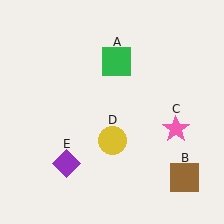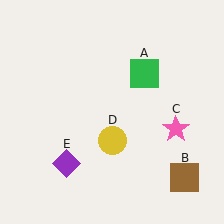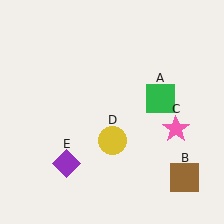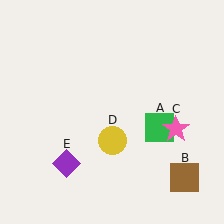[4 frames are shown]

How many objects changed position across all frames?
1 object changed position: green square (object A).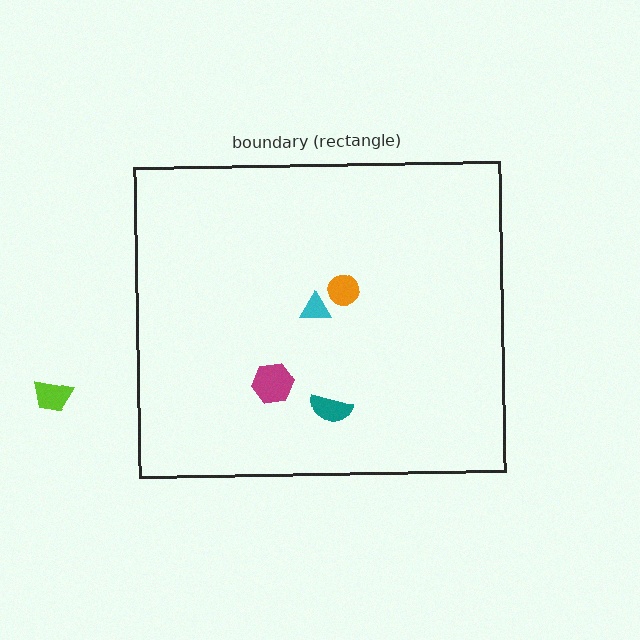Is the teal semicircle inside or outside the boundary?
Inside.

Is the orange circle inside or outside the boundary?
Inside.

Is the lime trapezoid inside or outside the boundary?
Outside.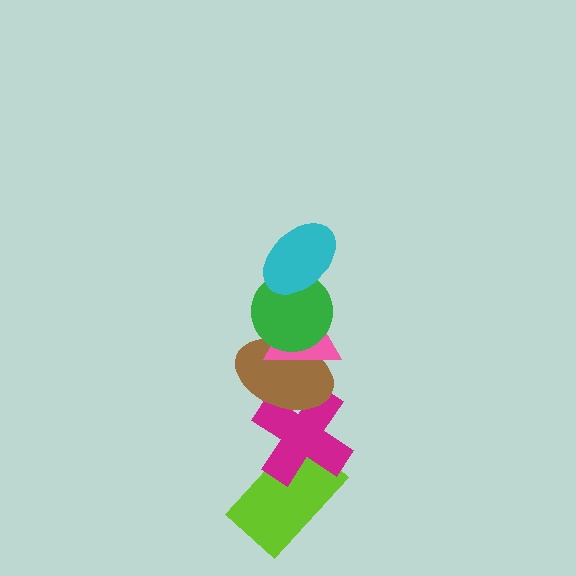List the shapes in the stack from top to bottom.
From top to bottom: the cyan ellipse, the green circle, the pink triangle, the brown ellipse, the magenta cross, the lime rectangle.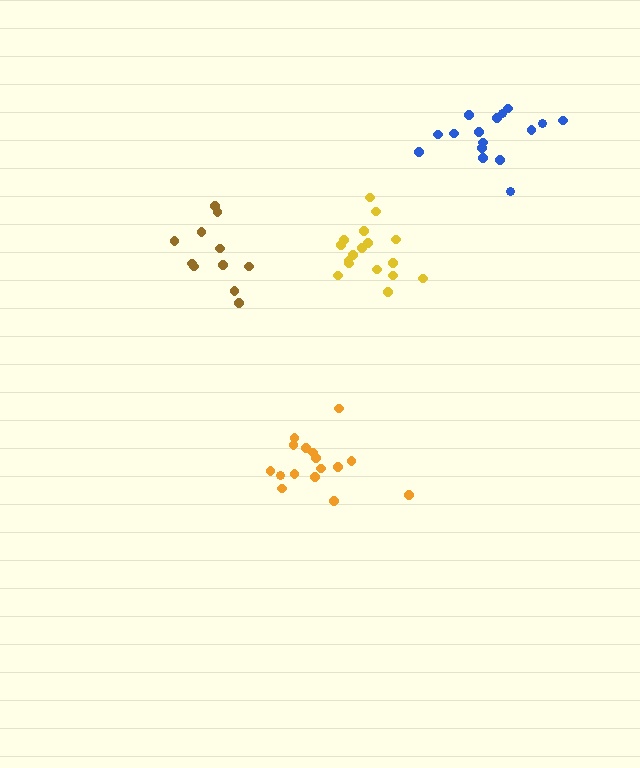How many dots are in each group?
Group 1: 16 dots, Group 2: 11 dots, Group 3: 17 dots, Group 4: 16 dots (60 total).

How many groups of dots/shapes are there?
There are 4 groups.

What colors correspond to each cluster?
The clusters are colored: orange, brown, yellow, blue.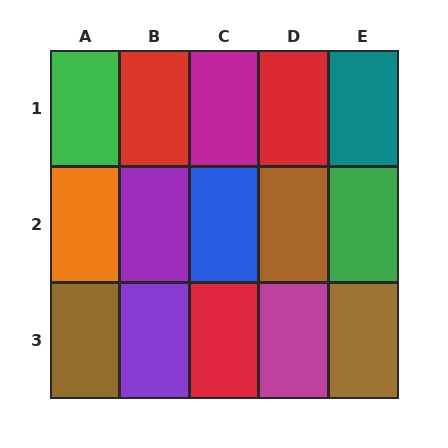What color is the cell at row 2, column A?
Orange.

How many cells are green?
2 cells are green.